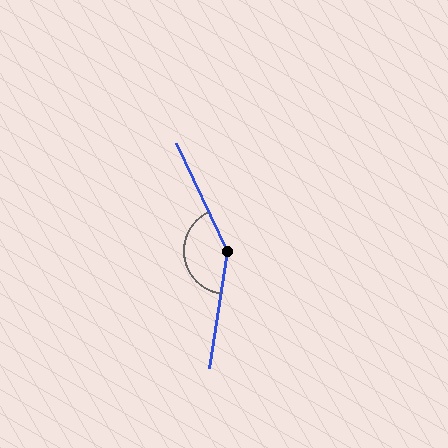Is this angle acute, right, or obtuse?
It is obtuse.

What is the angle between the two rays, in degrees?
Approximately 146 degrees.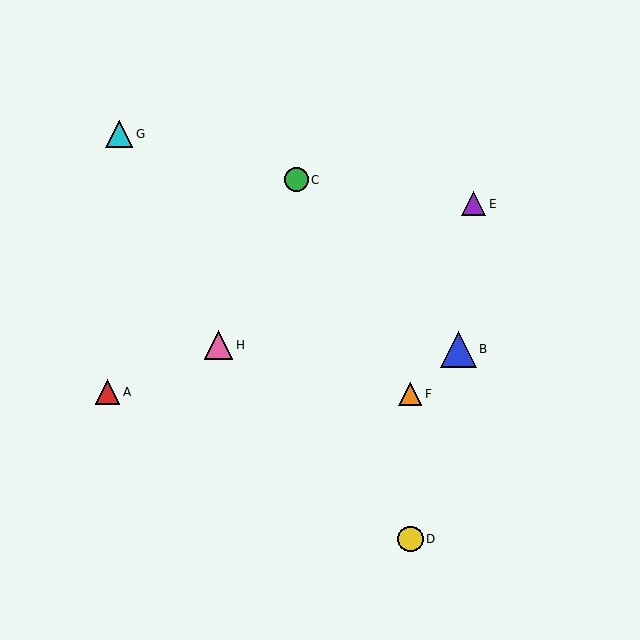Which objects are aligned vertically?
Objects D, F are aligned vertically.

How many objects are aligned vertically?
2 objects (D, F) are aligned vertically.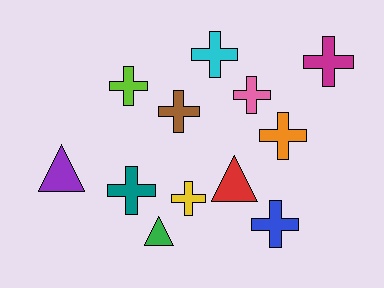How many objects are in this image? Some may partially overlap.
There are 12 objects.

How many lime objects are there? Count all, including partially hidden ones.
There is 1 lime object.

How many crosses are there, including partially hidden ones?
There are 9 crosses.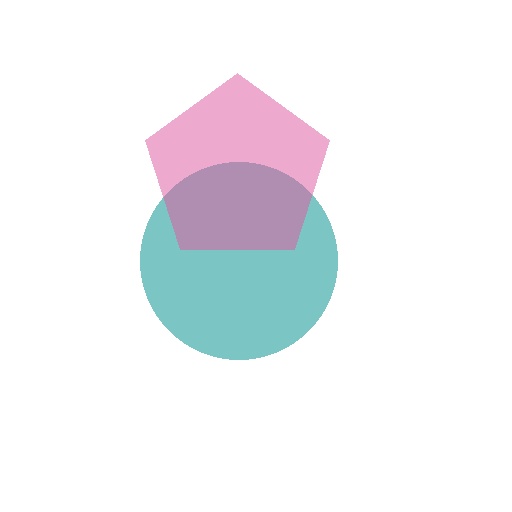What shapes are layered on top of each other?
The layered shapes are: a teal circle, a pink pentagon.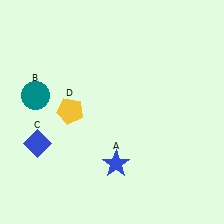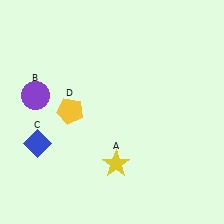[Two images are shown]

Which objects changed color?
A changed from blue to yellow. B changed from teal to purple.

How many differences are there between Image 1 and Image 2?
There are 2 differences between the two images.